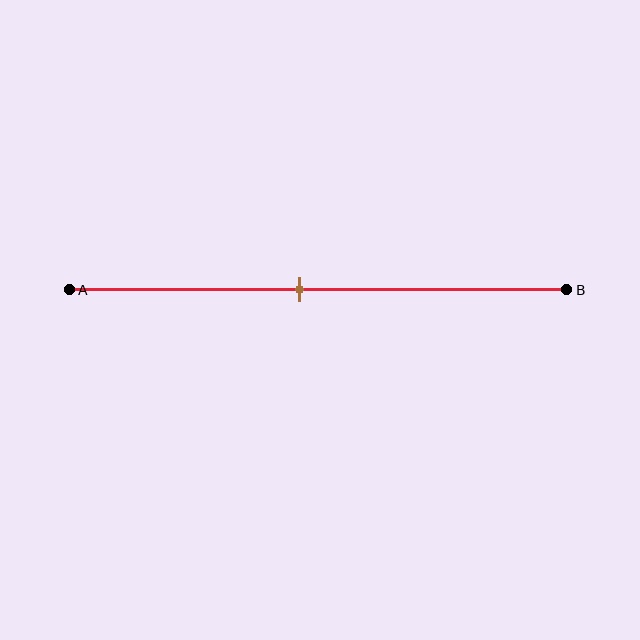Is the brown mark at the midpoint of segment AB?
No, the mark is at about 45% from A, not at the 50% midpoint.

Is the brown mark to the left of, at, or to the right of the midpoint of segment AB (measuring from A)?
The brown mark is to the left of the midpoint of segment AB.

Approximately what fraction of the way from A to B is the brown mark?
The brown mark is approximately 45% of the way from A to B.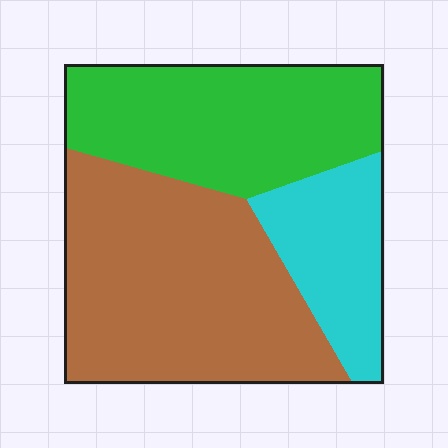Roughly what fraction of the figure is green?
Green covers 34% of the figure.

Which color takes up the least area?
Cyan, at roughly 20%.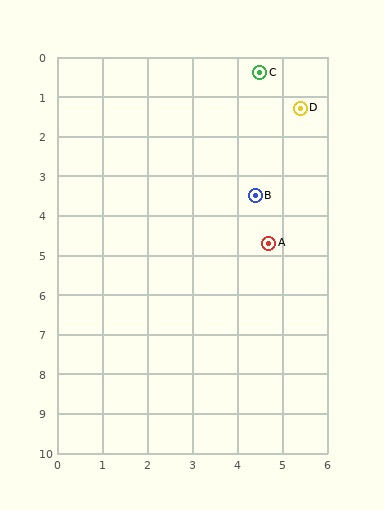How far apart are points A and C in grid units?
Points A and C are about 4.3 grid units apart.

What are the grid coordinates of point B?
Point B is at approximately (4.4, 3.5).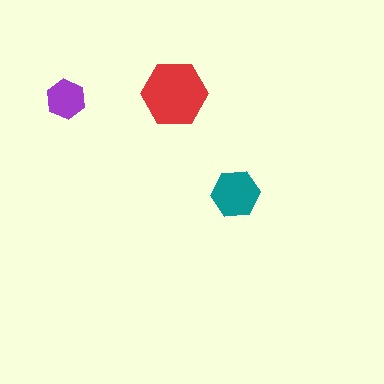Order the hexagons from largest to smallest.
the red one, the teal one, the purple one.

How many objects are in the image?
There are 3 objects in the image.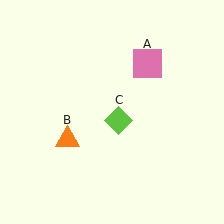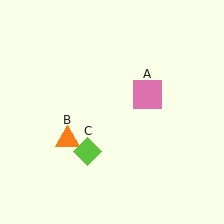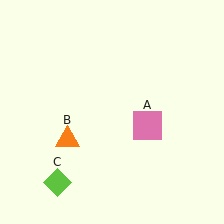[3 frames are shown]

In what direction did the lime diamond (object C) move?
The lime diamond (object C) moved down and to the left.